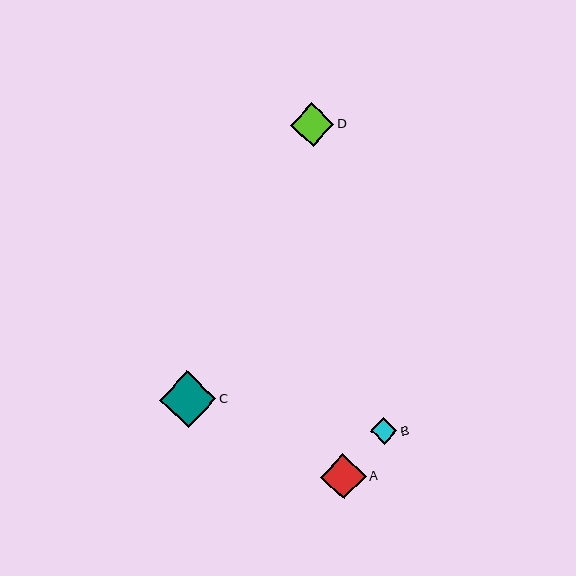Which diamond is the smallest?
Diamond B is the smallest with a size of approximately 27 pixels.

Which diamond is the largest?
Diamond C is the largest with a size of approximately 57 pixels.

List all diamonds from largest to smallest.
From largest to smallest: C, A, D, B.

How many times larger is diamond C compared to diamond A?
Diamond C is approximately 1.3 times the size of diamond A.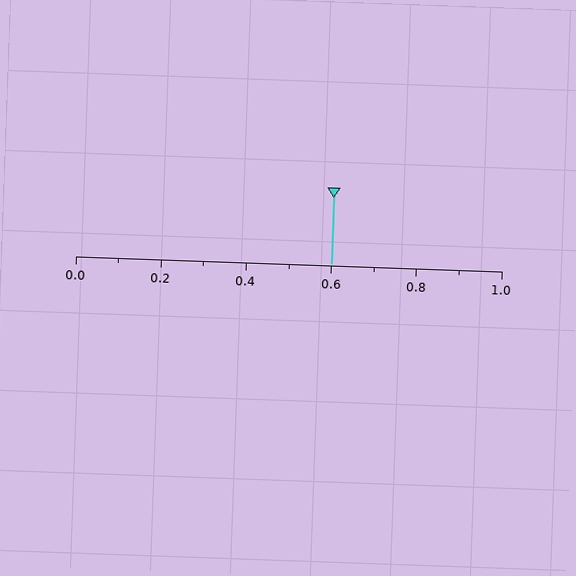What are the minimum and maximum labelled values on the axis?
The axis runs from 0.0 to 1.0.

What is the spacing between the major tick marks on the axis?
The major ticks are spaced 0.2 apart.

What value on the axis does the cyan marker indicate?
The marker indicates approximately 0.6.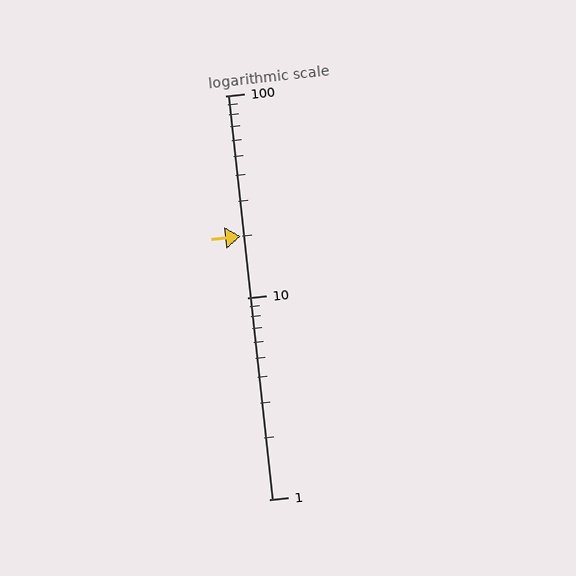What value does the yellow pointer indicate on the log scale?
The pointer indicates approximately 20.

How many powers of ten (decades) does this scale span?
The scale spans 2 decades, from 1 to 100.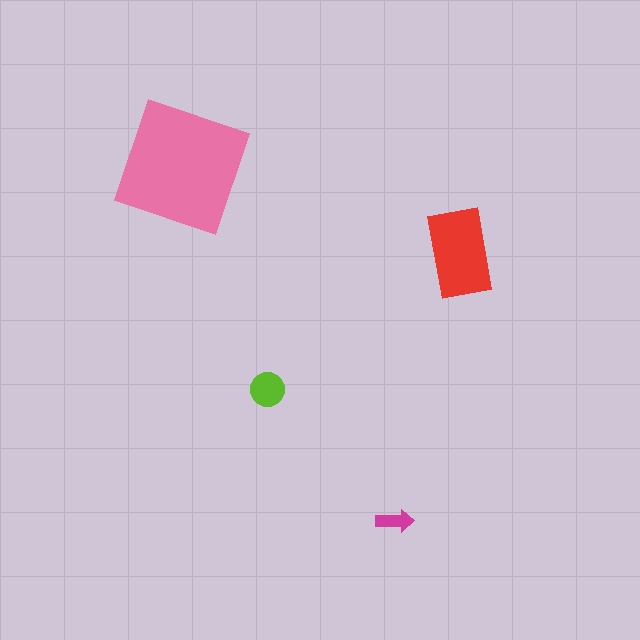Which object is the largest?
The pink square.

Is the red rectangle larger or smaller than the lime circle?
Larger.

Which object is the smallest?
The magenta arrow.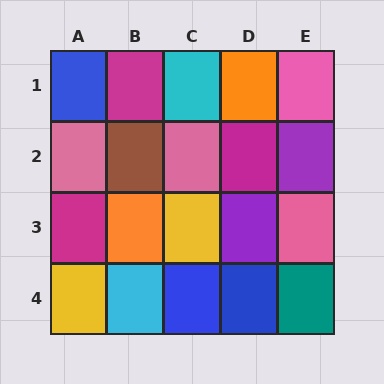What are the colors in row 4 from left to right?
Yellow, cyan, blue, blue, teal.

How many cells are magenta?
3 cells are magenta.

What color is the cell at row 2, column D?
Magenta.